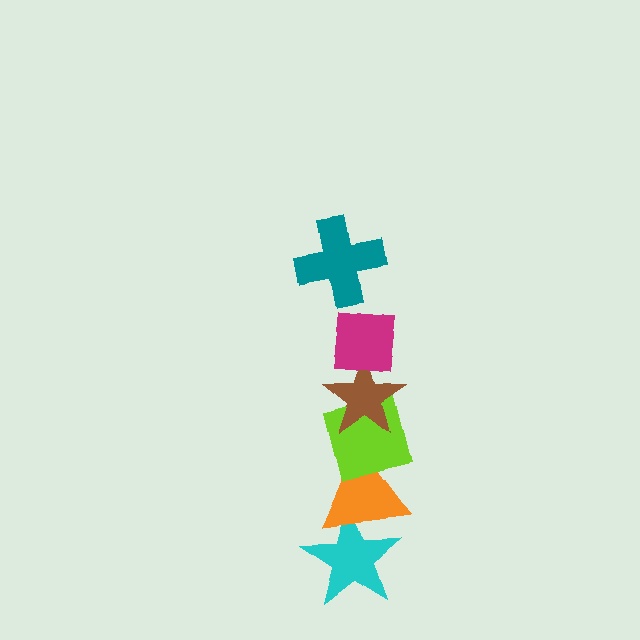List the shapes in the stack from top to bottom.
From top to bottom: the teal cross, the magenta square, the brown star, the lime square, the orange triangle, the cyan star.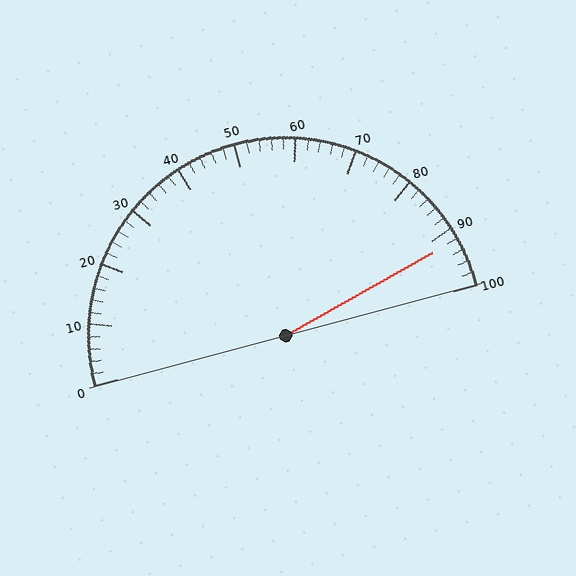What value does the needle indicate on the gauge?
The needle indicates approximately 92.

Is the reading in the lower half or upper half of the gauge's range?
The reading is in the upper half of the range (0 to 100).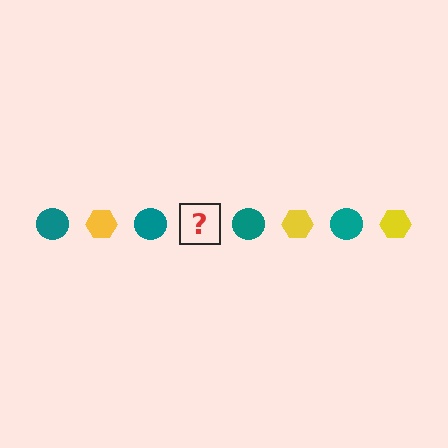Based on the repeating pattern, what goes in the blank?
The blank should be a yellow hexagon.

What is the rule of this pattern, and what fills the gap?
The rule is that the pattern alternates between teal circle and yellow hexagon. The gap should be filled with a yellow hexagon.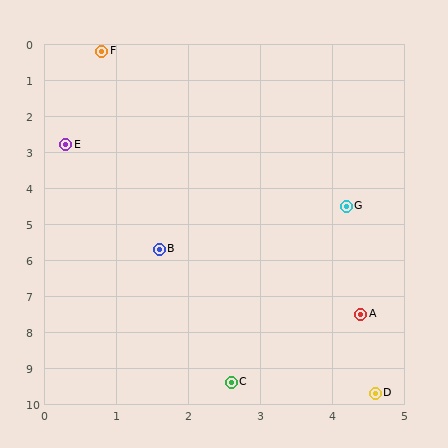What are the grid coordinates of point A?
Point A is at approximately (4.4, 7.5).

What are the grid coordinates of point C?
Point C is at approximately (2.6, 9.4).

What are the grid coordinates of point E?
Point E is at approximately (0.3, 2.8).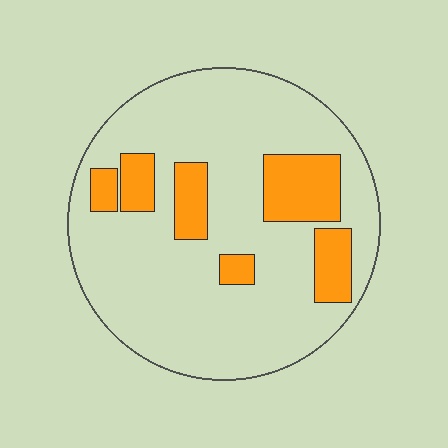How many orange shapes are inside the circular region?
6.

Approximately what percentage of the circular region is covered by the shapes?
Approximately 20%.